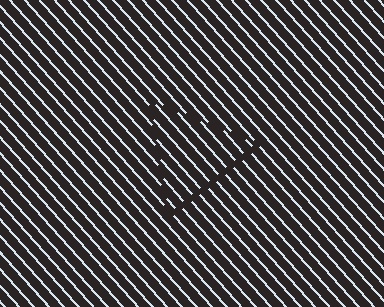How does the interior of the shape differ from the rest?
The interior of the shape contains the same grating, shifted by half a period — the contour is defined by the phase discontinuity where line-ends from the inner and outer gratings abut.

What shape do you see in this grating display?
An illusory triangle. The interior of the shape contains the same grating, shifted by half a period — the contour is defined by the phase discontinuity where line-ends from the inner and outer gratings abut.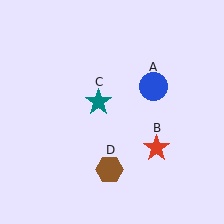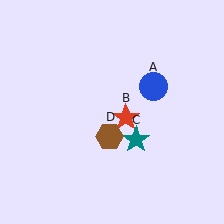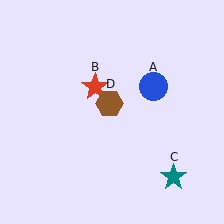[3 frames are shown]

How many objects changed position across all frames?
3 objects changed position: red star (object B), teal star (object C), brown hexagon (object D).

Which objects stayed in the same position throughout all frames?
Blue circle (object A) remained stationary.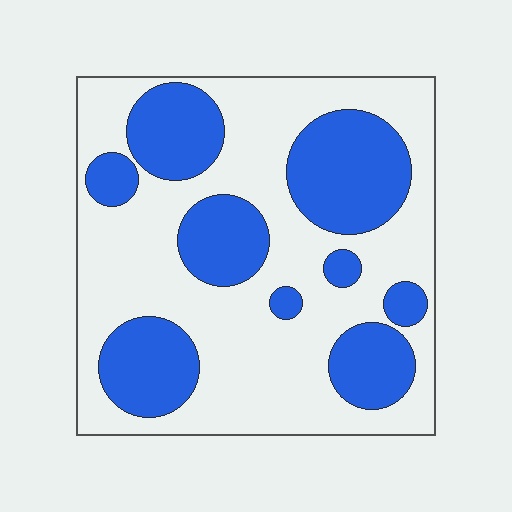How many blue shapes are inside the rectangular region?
9.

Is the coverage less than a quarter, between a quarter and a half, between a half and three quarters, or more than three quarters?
Between a quarter and a half.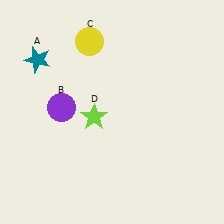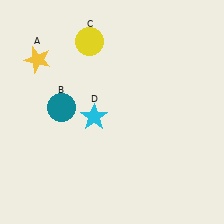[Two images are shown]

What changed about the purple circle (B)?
In Image 1, B is purple. In Image 2, it changed to teal.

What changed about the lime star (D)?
In Image 1, D is lime. In Image 2, it changed to cyan.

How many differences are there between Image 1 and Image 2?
There are 3 differences between the two images.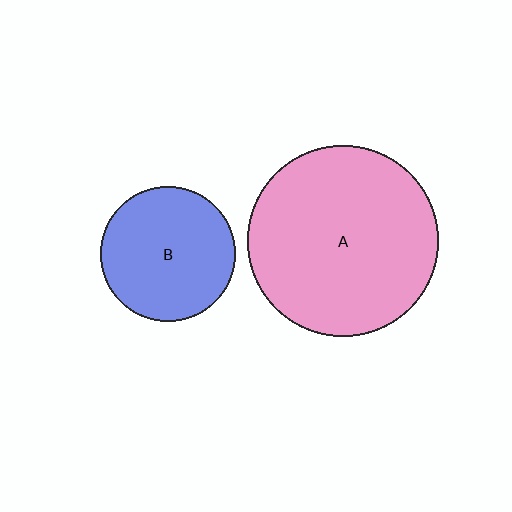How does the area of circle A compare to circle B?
Approximately 2.0 times.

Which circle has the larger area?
Circle A (pink).